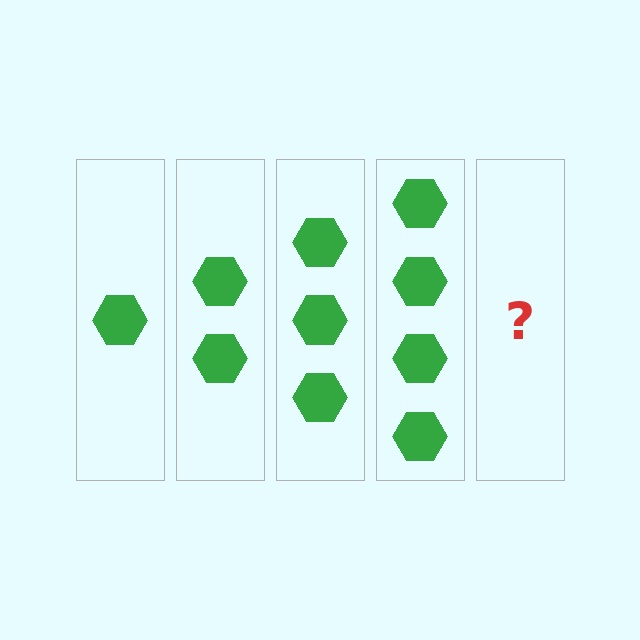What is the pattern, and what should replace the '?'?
The pattern is that each step adds one more hexagon. The '?' should be 5 hexagons.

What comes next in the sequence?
The next element should be 5 hexagons.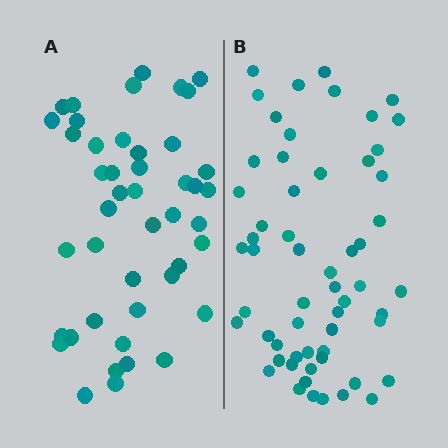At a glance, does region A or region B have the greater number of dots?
Region B (the right region) has more dots.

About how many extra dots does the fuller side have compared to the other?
Region B has approximately 15 more dots than region A.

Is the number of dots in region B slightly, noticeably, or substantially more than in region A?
Region B has noticeably more, but not dramatically so. The ratio is roughly 1.3 to 1.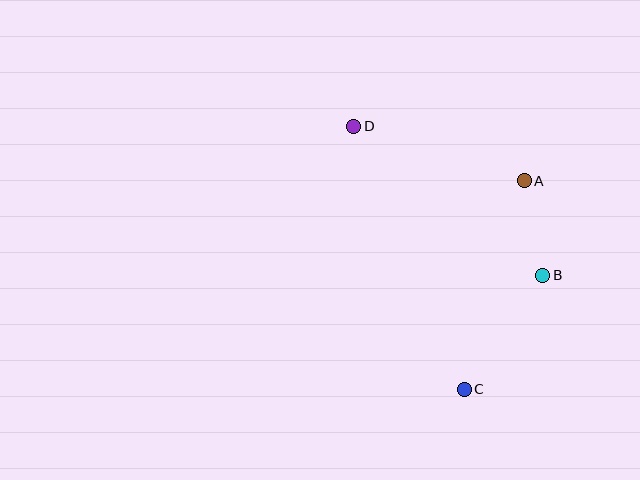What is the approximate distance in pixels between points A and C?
The distance between A and C is approximately 217 pixels.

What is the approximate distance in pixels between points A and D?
The distance between A and D is approximately 179 pixels.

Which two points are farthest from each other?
Points C and D are farthest from each other.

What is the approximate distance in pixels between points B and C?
The distance between B and C is approximately 138 pixels.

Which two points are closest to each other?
Points A and B are closest to each other.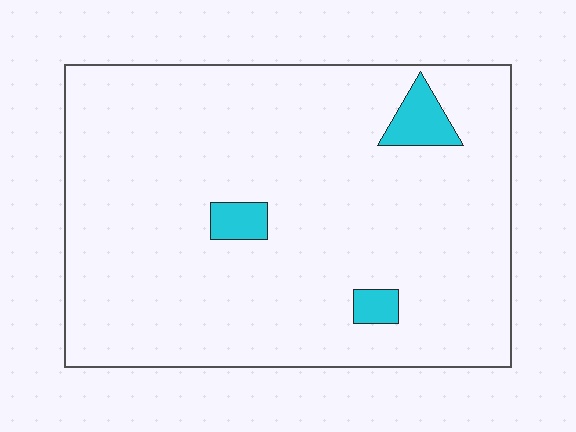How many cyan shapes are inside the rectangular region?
3.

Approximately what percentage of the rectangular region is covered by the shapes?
Approximately 5%.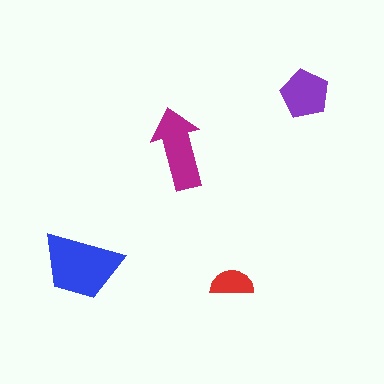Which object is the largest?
The blue trapezoid.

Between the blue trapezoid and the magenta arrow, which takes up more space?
The blue trapezoid.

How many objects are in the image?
There are 4 objects in the image.